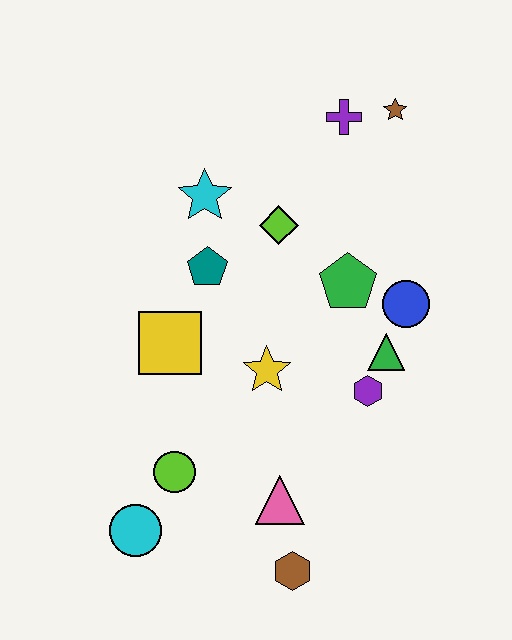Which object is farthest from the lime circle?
The brown star is farthest from the lime circle.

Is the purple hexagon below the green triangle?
Yes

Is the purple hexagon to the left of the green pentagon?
No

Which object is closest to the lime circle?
The cyan circle is closest to the lime circle.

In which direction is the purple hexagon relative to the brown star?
The purple hexagon is below the brown star.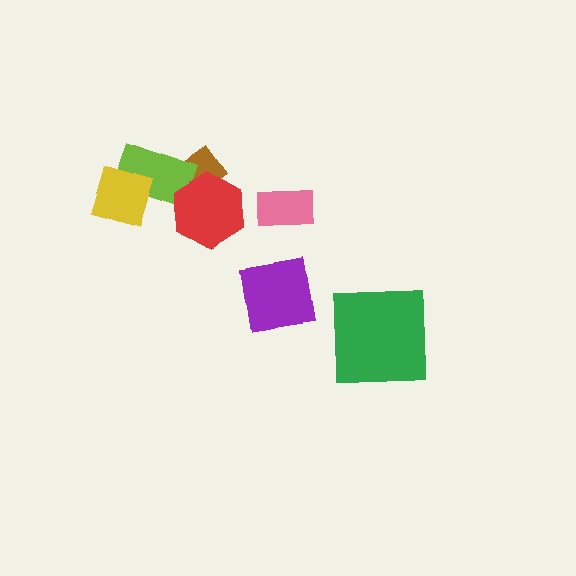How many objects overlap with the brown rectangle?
2 objects overlap with the brown rectangle.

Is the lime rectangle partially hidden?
Yes, it is partially covered by another shape.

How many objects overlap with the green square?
0 objects overlap with the green square.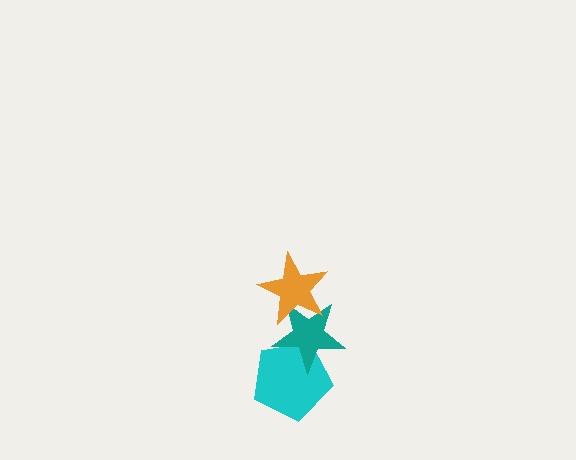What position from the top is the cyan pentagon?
The cyan pentagon is 3rd from the top.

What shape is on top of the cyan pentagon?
The teal star is on top of the cyan pentagon.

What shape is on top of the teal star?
The orange star is on top of the teal star.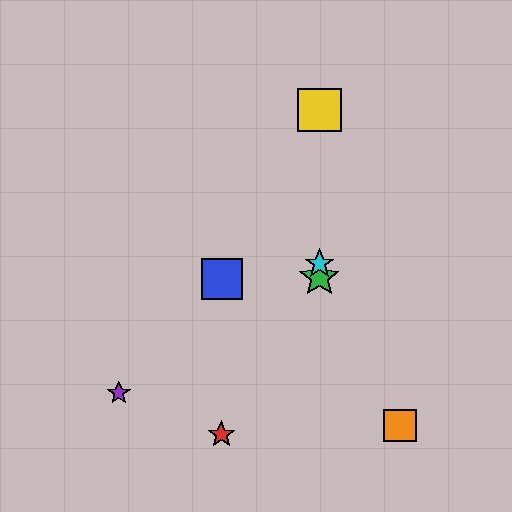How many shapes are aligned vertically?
3 shapes (the green star, the yellow square, the cyan star) are aligned vertically.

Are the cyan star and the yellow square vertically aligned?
Yes, both are at x≈319.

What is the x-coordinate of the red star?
The red star is at x≈221.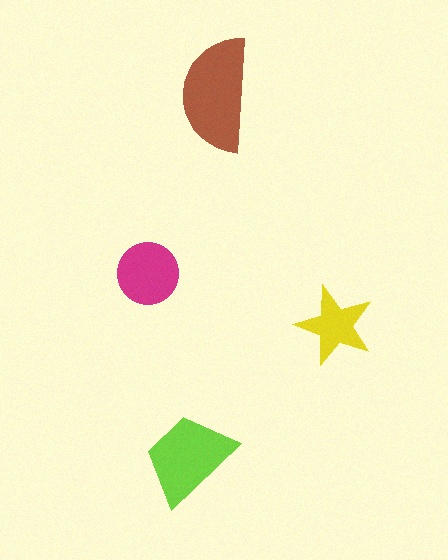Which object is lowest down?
The lime trapezoid is bottommost.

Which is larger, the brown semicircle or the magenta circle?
The brown semicircle.